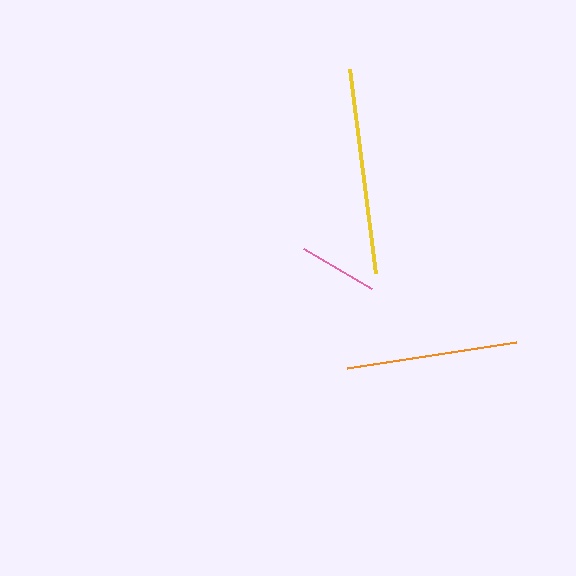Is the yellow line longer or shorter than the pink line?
The yellow line is longer than the pink line.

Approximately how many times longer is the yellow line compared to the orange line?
The yellow line is approximately 1.2 times the length of the orange line.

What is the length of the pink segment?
The pink segment is approximately 79 pixels long.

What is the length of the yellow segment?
The yellow segment is approximately 206 pixels long.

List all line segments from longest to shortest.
From longest to shortest: yellow, orange, pink.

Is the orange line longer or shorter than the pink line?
The orange line is longer than the pink line.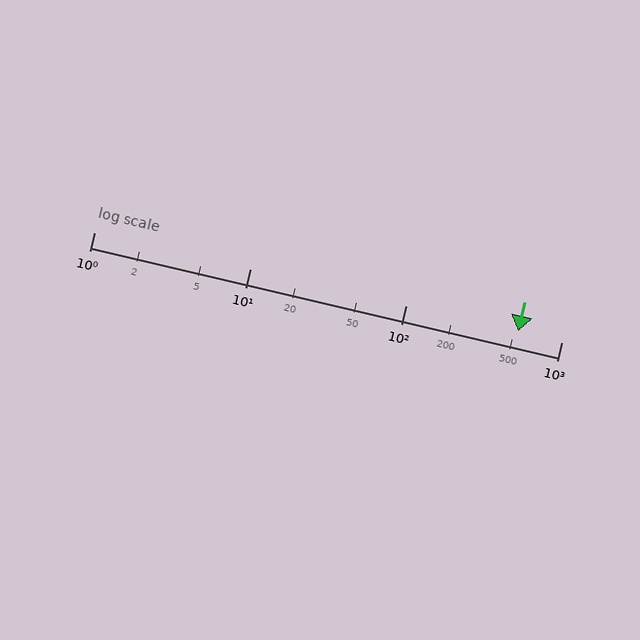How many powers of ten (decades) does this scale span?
The scale spans 3 decades, from 1 to 1000.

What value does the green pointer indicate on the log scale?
The pointer indicates approximately 530.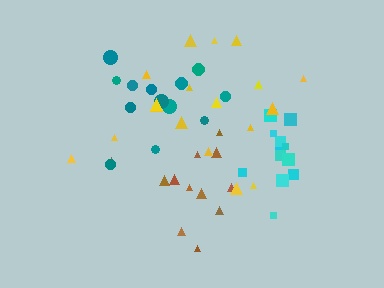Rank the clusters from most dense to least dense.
cyan, teal, yellow, brown.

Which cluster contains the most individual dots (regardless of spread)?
Yellow (18).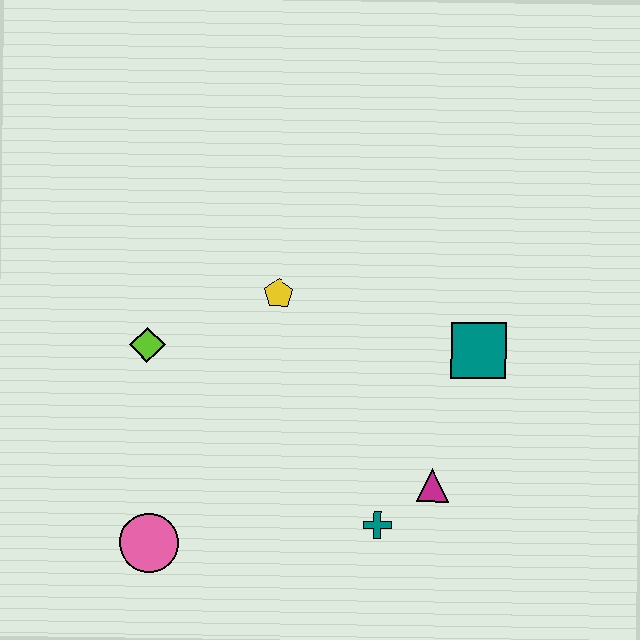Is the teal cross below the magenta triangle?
Yes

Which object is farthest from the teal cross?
The lime diamond is farthest from the teal cross.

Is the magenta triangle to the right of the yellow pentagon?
Yes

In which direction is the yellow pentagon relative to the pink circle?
The yellow pentagon is above the pink circle.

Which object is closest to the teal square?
The magenta triangle is closest to the teal square.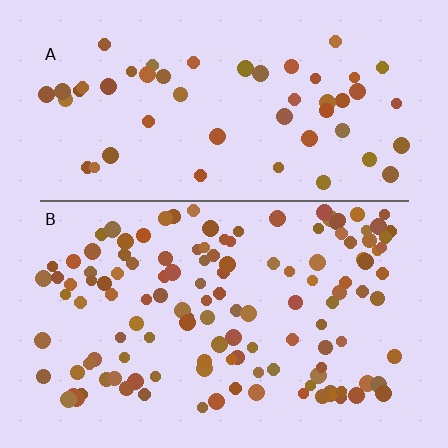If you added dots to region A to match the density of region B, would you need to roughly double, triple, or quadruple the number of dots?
Approximately double.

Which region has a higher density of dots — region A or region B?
B (the bottom).